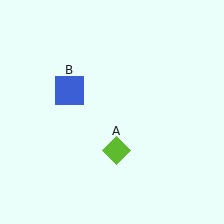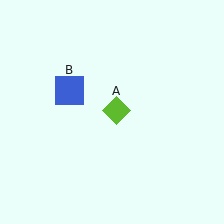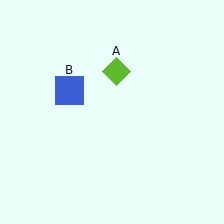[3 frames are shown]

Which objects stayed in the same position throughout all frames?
Blue square (object B) remained stationary.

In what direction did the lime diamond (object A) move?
The lime diamond (object A) moved up.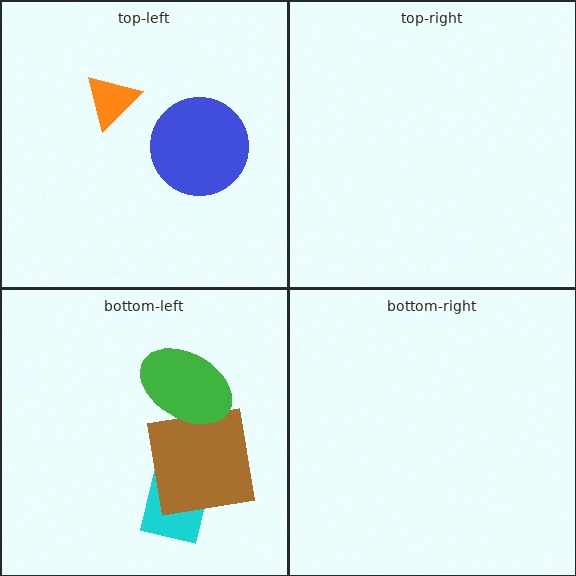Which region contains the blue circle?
The top-left region.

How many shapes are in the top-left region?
2.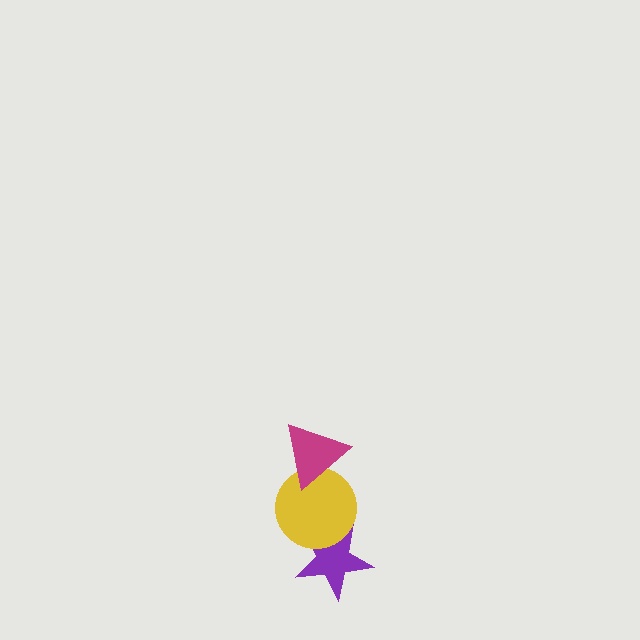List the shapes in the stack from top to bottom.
From top to bottom: the magenta triangle, the yellow circle, the purple star.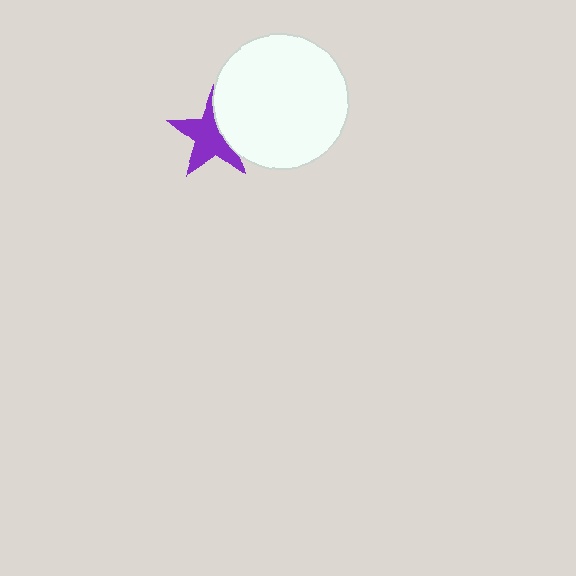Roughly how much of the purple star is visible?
Most of it is visible (roughly 68%).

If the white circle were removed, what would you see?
You would see the complete purple star.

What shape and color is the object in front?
The object in front is a white circle.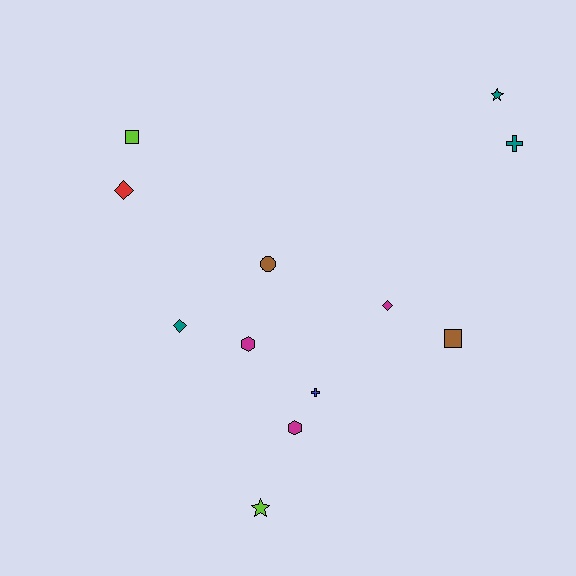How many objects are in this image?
There are 12 objects.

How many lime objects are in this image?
There are 2 lime objects.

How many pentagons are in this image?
There are no pentagons.